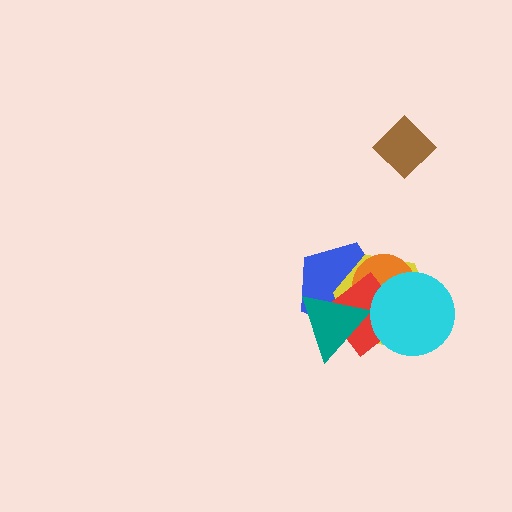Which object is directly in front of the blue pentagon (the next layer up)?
The yellow hexagon is directly in front of the blue pentagon.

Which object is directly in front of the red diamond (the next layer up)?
The teal triangle is directly in front of the red diamond.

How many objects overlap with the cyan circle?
4 objects overlap with the cyan circle.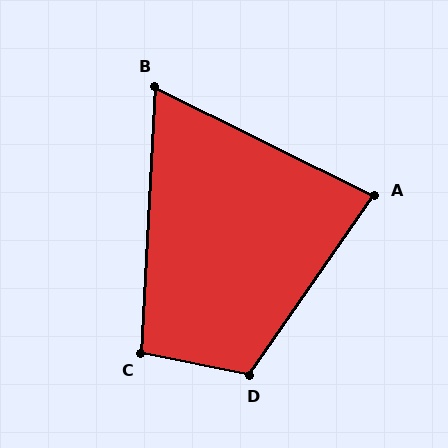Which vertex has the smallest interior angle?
B, at approximately 67 degrees.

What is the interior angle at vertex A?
Approximately 81 degrees (acute).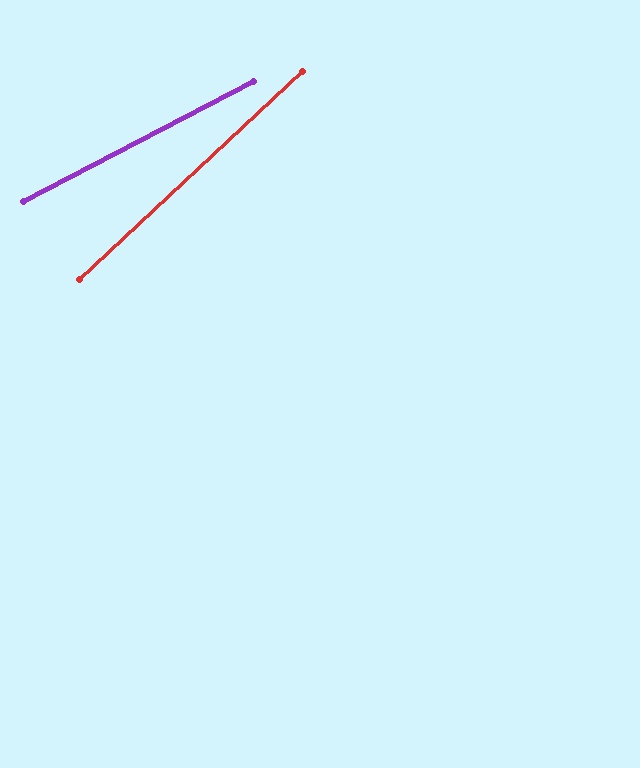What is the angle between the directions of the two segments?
Approximately 15 degrees.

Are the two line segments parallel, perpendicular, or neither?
Neither parallel nor perpendicular — they differ by about 15°.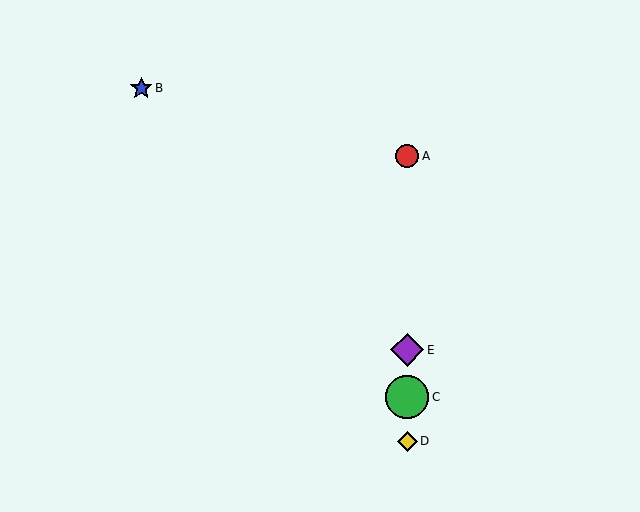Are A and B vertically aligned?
No, A is at x≈407 and B is at x≈141.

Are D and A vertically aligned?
Yes, both are at x≈407.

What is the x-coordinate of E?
Object E is at x≈407.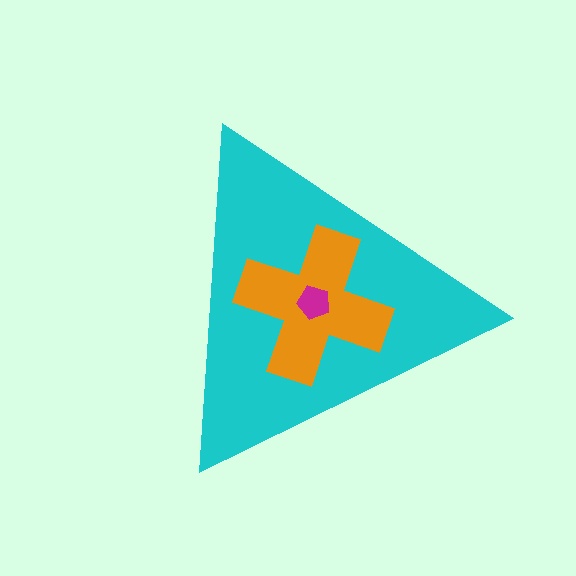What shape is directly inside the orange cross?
The magenta pentagon.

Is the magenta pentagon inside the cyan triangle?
Yes.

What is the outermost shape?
The cyan triangle.